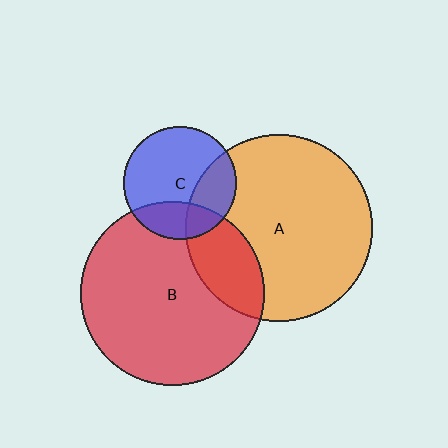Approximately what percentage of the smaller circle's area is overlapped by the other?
Approximately 25%.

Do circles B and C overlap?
Yes.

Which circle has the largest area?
Circle A (orange).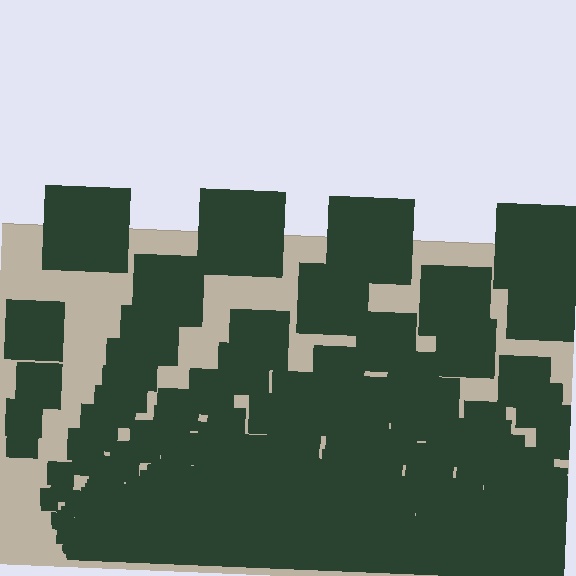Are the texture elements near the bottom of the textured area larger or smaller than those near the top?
Smaller. The gradient is inverted — elements near the bottom are smaller and denser.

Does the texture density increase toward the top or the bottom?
Density increases toward the bottom.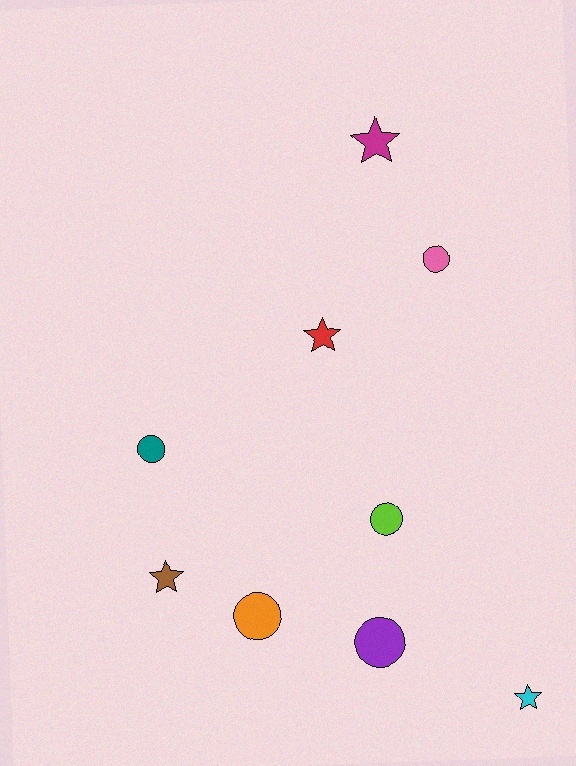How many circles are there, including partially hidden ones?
There are 5 circles.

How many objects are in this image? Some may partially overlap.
There are 9 objects.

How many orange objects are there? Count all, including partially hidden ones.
There is 1 orange object.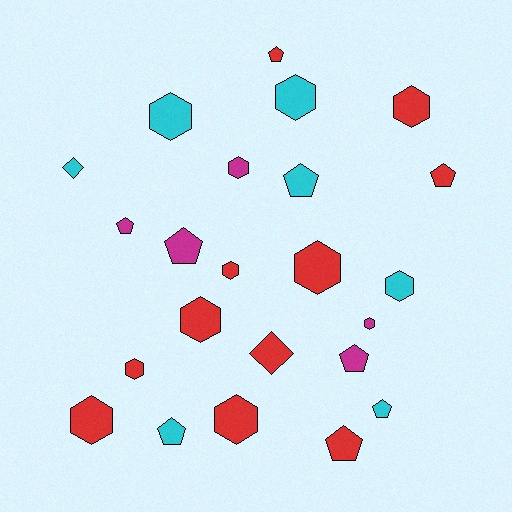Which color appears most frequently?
Red, with 11 objects.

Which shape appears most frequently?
Hexagon, with 12 objects.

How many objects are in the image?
There are 23 objects.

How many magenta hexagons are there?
There are 2 magenta hexagons.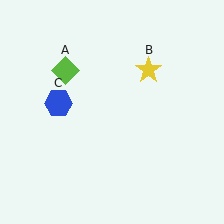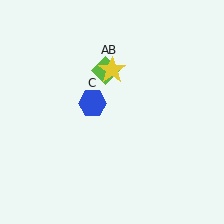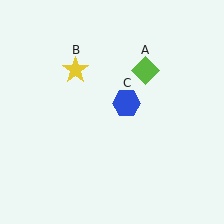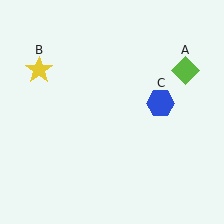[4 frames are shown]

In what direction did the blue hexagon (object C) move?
The blue hexagon (object C) moved right.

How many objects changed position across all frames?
3 objects changed position: lime diamond (object A), yellow star (object B), blue hexagon (object C).